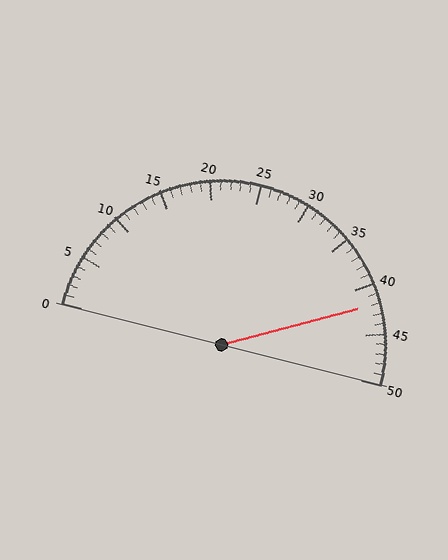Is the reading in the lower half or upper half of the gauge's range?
The reading is in the upper half of the range (0 to 50).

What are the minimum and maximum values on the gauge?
The gauge ranges from 0 to 50.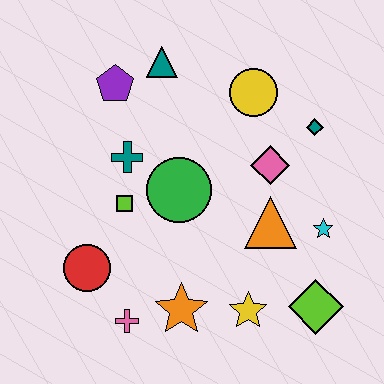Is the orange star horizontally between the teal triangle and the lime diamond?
Yes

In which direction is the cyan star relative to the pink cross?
The cyan star is to the right of the pink cross.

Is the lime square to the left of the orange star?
Yes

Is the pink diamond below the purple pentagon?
Yes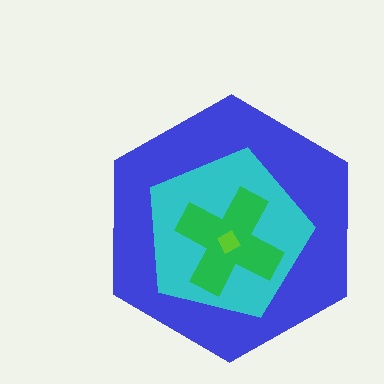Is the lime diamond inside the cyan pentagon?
Yes.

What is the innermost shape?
The lime diamond.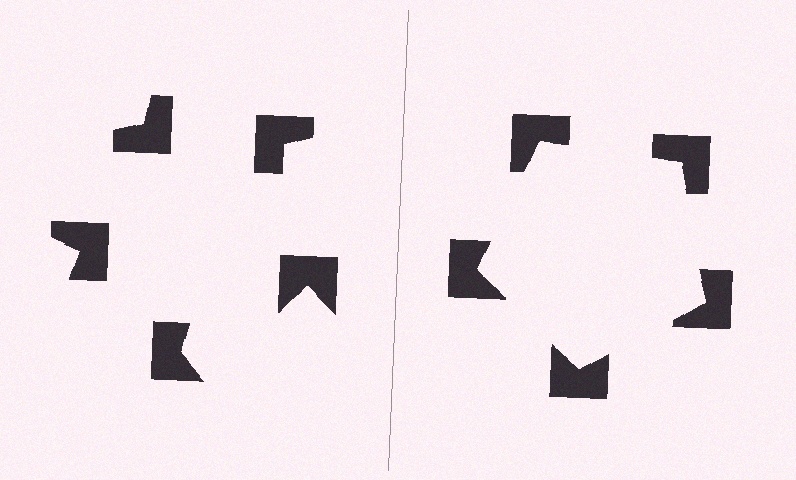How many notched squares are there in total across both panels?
10 — 5 on each side.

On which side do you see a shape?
An illusory pentagon appears on the right side. On the left side the wedge cuts are rotated, so no coherent shape forms.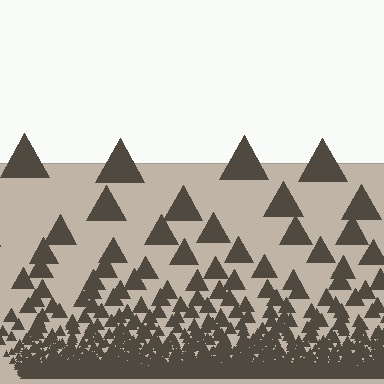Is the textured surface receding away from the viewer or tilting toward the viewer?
The surface appears to tilt toward the viewer. Texture elements get larger and sparser toward the top.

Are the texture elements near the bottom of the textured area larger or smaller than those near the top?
Smaller. The gradient is inverted — elements near the bottom are smaller and denser.